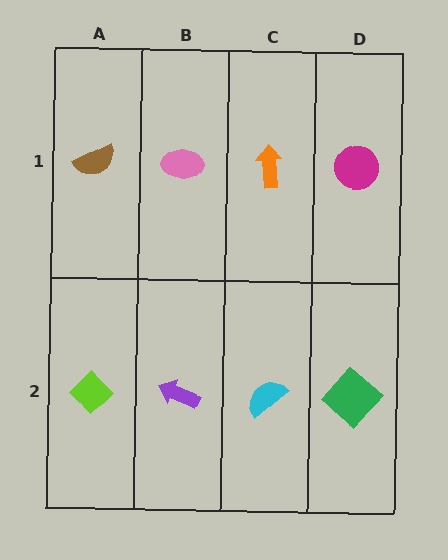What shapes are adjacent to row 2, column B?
A pink ellipse (row 1, column B), a lime diamond (row 2, column A), a cyan semicircle (row 2, column C).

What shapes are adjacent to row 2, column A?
A brown semicircle (row 1, column A), a purple arrow (row 2, column B).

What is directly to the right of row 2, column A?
A purple arrow.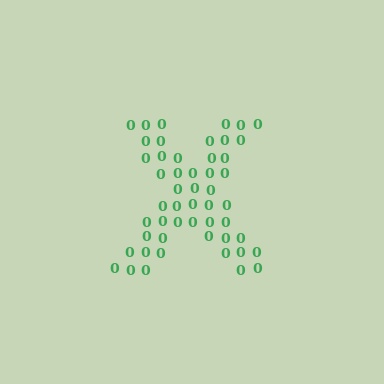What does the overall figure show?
The overall figure shows the letter X.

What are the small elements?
The small elements are digit 0's.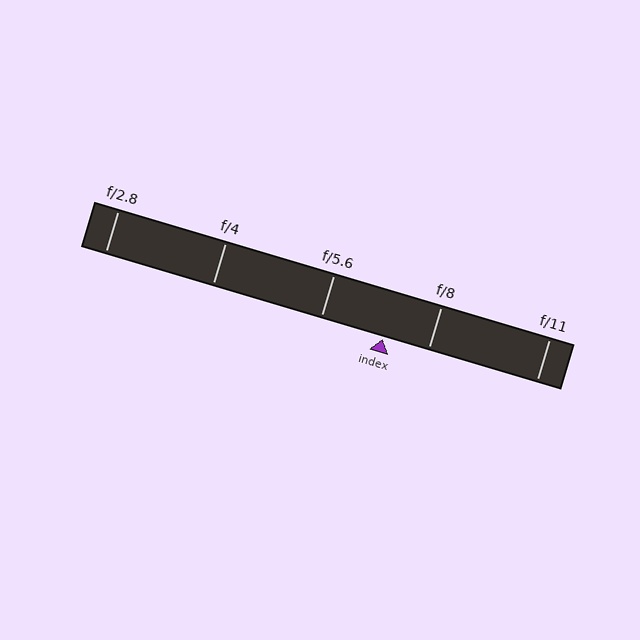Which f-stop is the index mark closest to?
The index mark is closest to f/8.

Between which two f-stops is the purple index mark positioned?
The index mark is between f/5.6 and f/8.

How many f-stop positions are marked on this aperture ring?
There are 5 f-stop positions marked.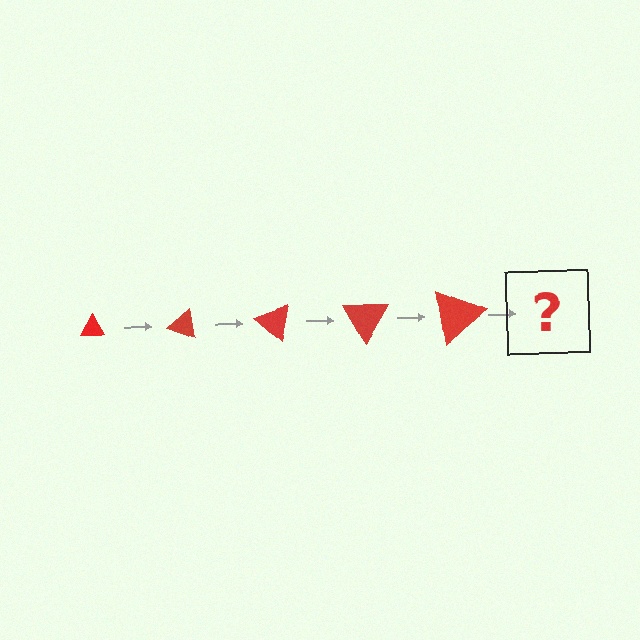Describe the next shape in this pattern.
It should be a triangle, larger than the previous one and rotated 100 degrees from the start.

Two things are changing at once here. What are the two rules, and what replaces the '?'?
The two rules are that the triangle grows larger each step and it rotates 20 degrees each step. The '?' should be a triangle, larger than the previous one and rotated 100 degrees from the start.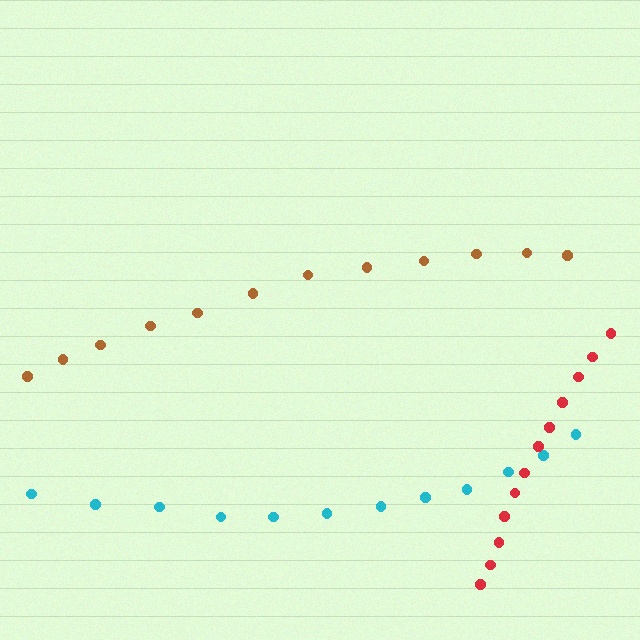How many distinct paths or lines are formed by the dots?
There are 3 distinct paths.